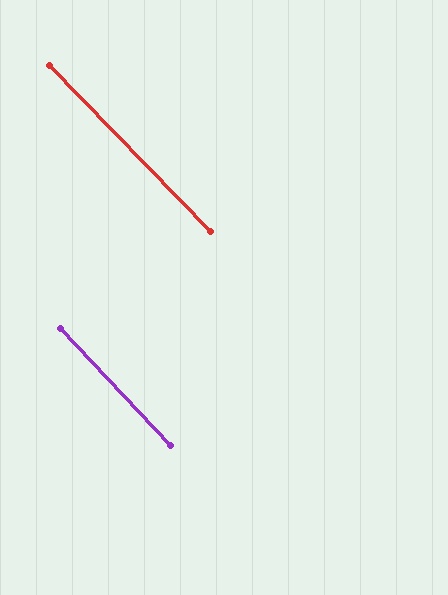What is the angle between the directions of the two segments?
Approximately 1 degree.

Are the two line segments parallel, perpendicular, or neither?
Parallel — their directions differ by only 1.3°.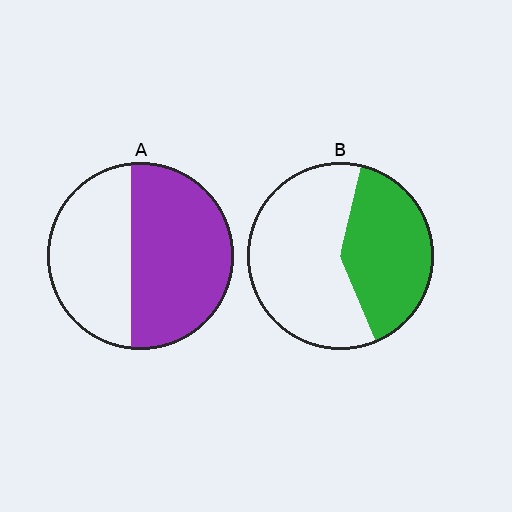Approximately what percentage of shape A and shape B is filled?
A is approximately 55% and B is approximately 40%.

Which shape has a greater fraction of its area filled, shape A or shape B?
Shape A.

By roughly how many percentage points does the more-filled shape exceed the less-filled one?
By roughly 15 percentage points (A over B).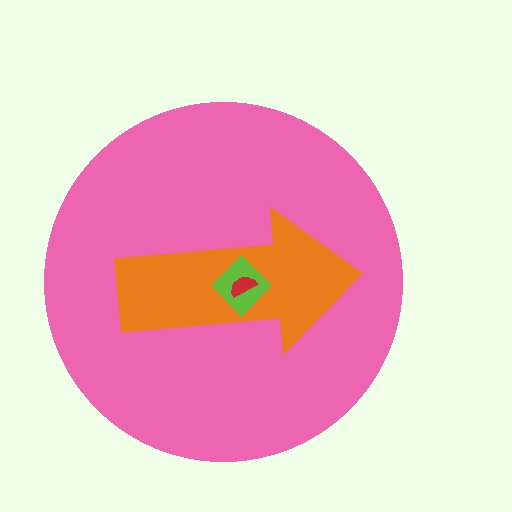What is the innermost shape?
The red semicircle.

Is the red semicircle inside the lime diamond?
Yes.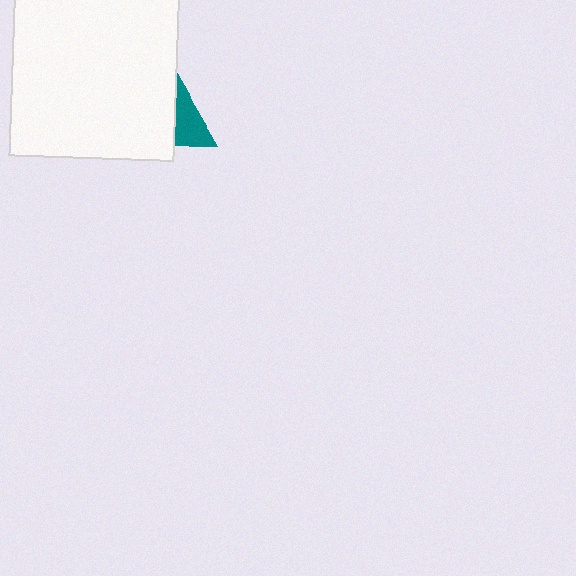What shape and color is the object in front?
The object in front is a white square.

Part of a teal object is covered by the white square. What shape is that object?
It is a triangle.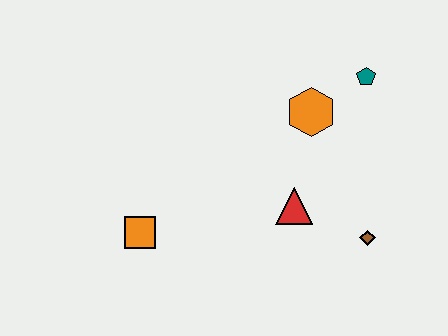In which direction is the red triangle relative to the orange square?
The red triangle is to the right of the orange square.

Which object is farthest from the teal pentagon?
The orange square is farthest from the teal pentagon.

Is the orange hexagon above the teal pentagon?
No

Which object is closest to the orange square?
The red triangle is closest to the orange square.